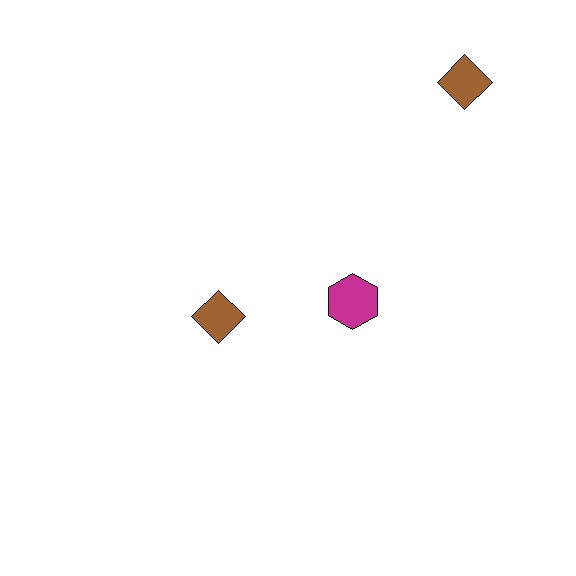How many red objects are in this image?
There are no red objects.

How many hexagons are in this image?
There is 1 hexagon.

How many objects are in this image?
There are 3 objects.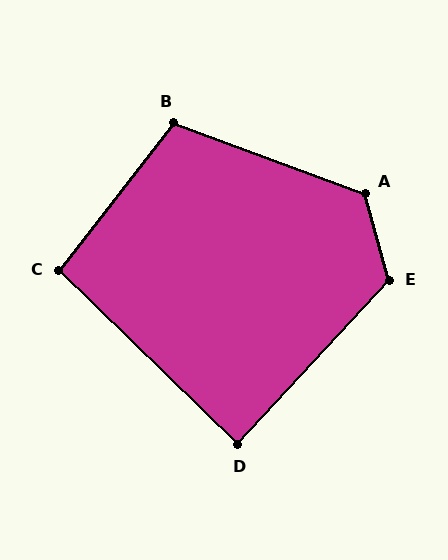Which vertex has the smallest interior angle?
D, at approximately 88 degrees.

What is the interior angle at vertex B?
Approximately 107 degrees (obtuse).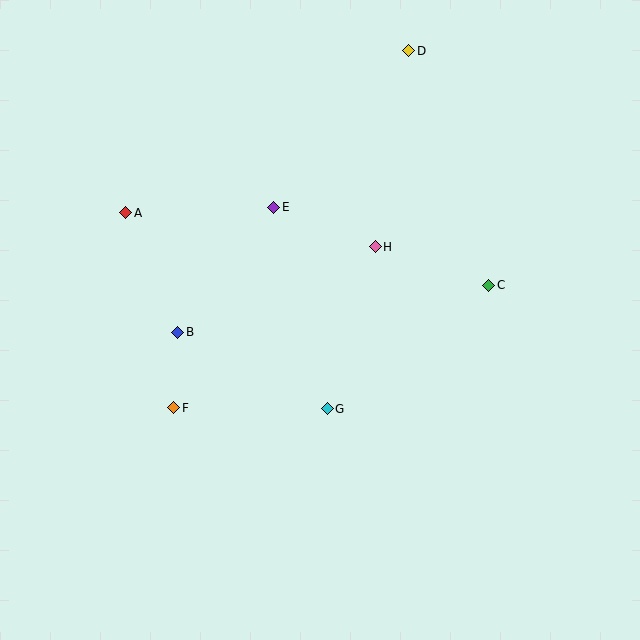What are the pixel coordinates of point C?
Point C is at (489, 285).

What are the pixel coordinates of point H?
Point H is at (375, 247).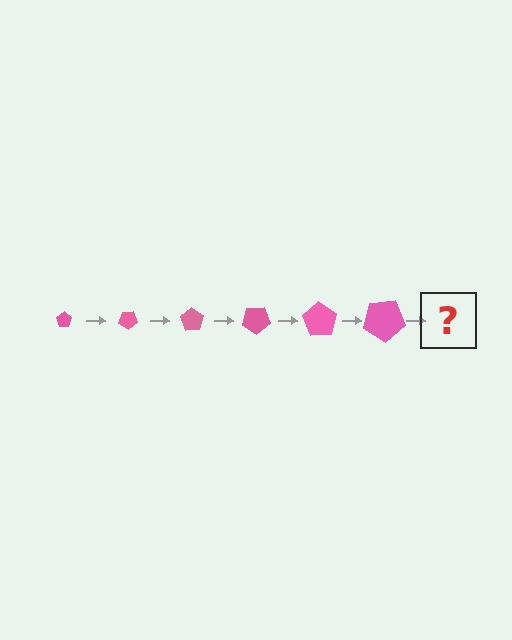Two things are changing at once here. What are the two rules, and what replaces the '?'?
The two rules are that the pentagon grows larger each step and it rotates 35 degrees each step. The '?' should be a pentagon, larger than the previous one and rotated 210 degrees from the start.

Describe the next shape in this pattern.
It should be a pentagon, larger than the previous one and rotated 210 degrees from the start.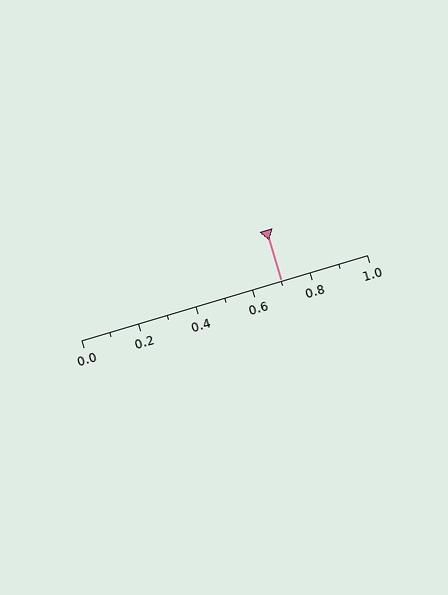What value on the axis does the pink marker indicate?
The marker indicates approximately 0.7.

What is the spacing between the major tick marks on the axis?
The major ticks are spaced 0.2 apart.